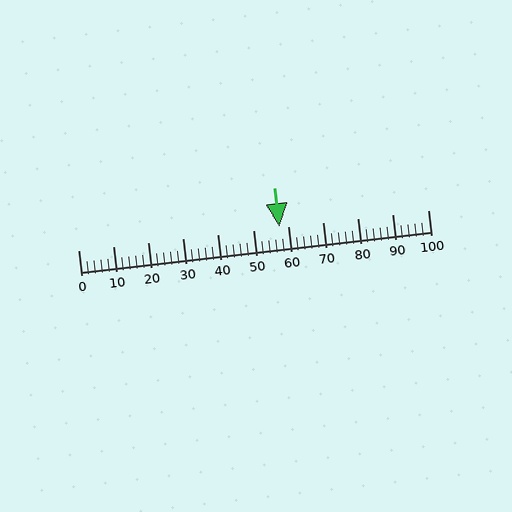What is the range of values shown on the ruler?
The ruler shows values from 0 to 100.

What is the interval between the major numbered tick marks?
The major tick marks are spaced 10 units apart.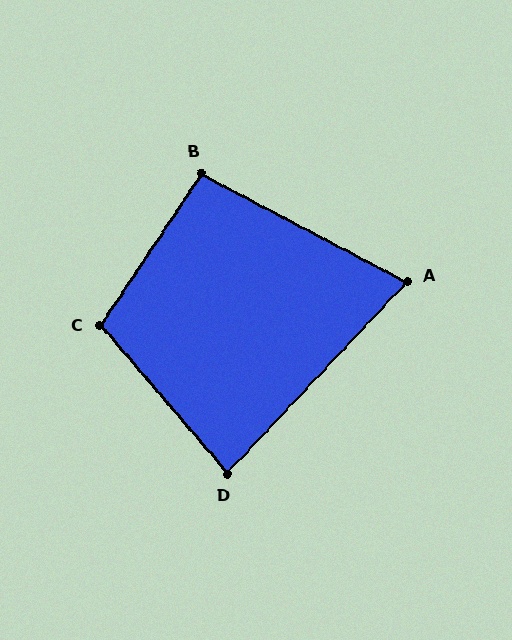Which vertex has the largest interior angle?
C, at approximately 106 degrees.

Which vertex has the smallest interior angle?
A, at approximately 74 degrees.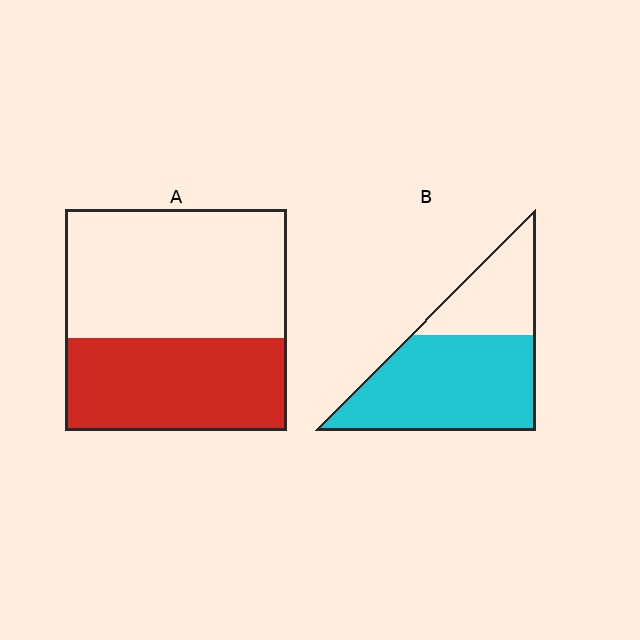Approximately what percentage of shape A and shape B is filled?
A is approximately 40% and B is approximately 70%.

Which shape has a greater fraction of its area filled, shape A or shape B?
Shape B.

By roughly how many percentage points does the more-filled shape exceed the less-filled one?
By roughly 25 percentage points (B over A).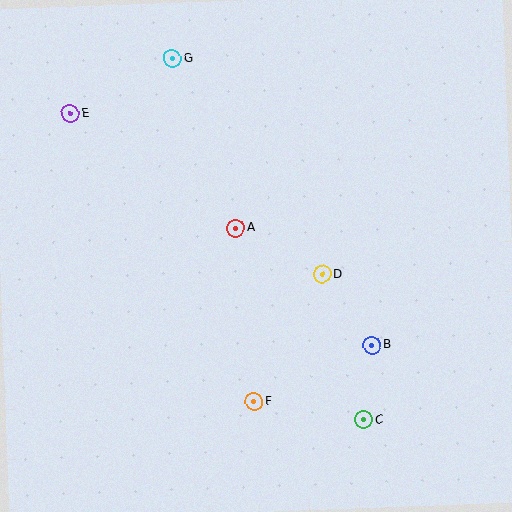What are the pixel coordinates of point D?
Point D is at (322, 274).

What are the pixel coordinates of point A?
Point A is at (236, 228).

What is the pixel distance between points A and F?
The distance between A and F is 175 pixels.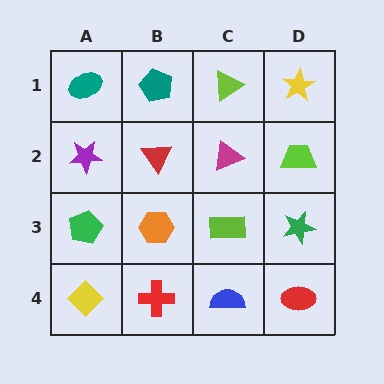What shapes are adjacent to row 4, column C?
A lime rectangle (row 3, column C), a red cross (row 4, column B), a red ellipse (row 4, column D).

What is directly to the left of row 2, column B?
A purple star.